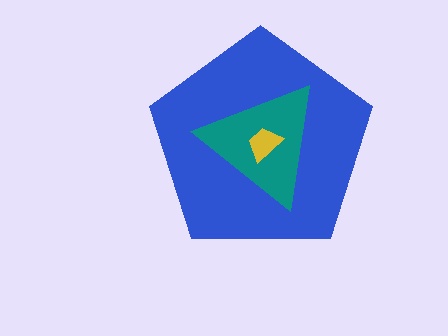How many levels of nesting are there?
3.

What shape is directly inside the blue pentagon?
The teal triangle.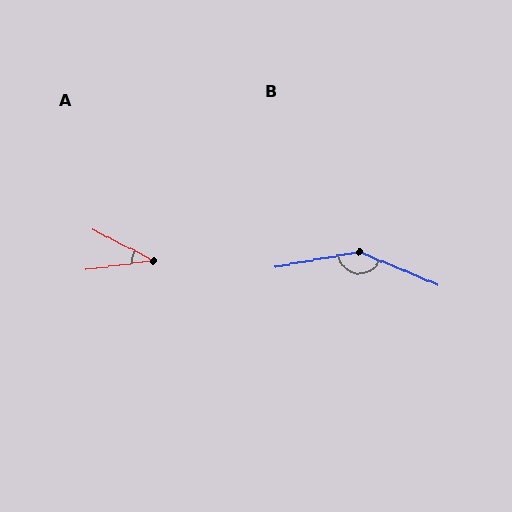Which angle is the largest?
B, at approximately 147 degrees.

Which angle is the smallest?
A, at approximately 35 degrees.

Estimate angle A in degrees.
Approximately 35 degrees.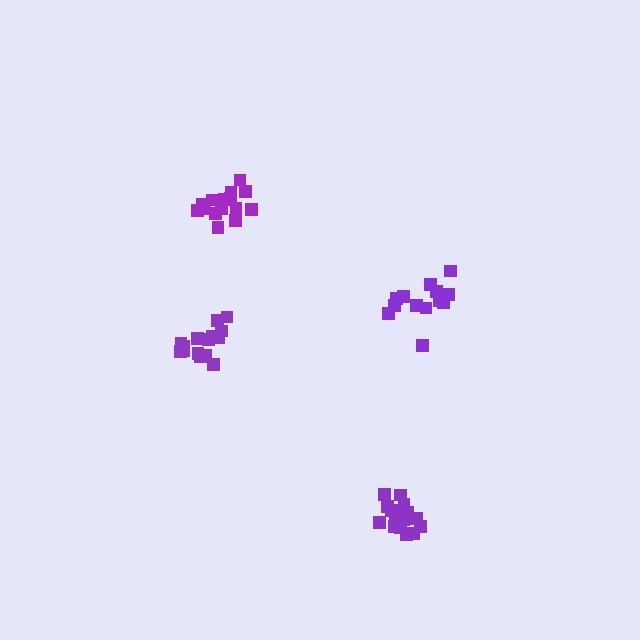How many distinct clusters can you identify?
There are 4 distinct clusters.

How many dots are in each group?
Group 1: 14 dots, Group 2: 15 dots, Group 3: 18 dots, Group 4: 15 dots (62 total).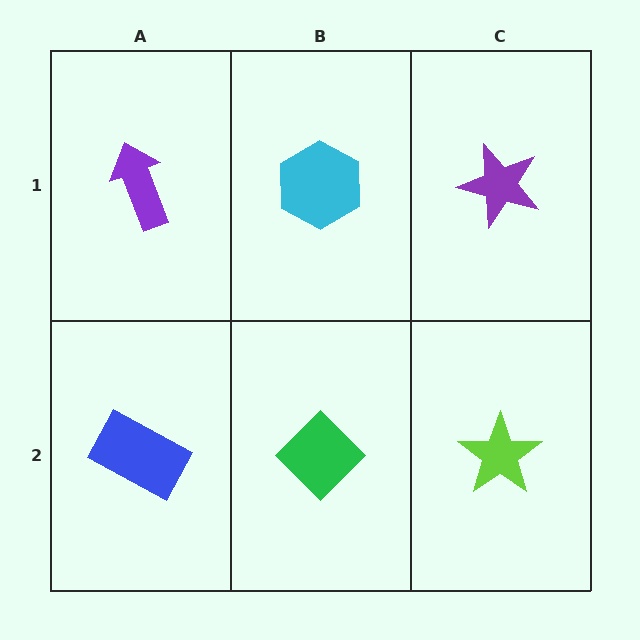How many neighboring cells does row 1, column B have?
3.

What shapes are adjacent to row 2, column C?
A purple star (row 1, column C), a green diamond (row 2, column B).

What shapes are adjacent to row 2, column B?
A cyan hexagon (row 1, column B), a blue rectangle (row 2, column A), a lime star (row 2, column C).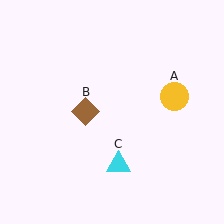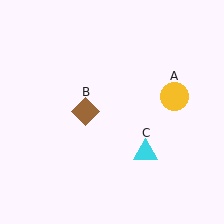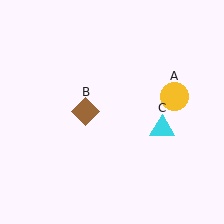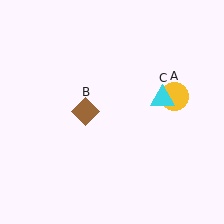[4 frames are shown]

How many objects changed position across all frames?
1 object changed position: cyan triangle (object C).